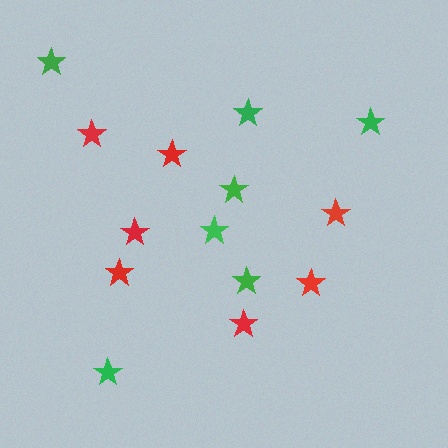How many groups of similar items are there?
There are 2 groups: one group of red stars (7) and one group of green stars (7).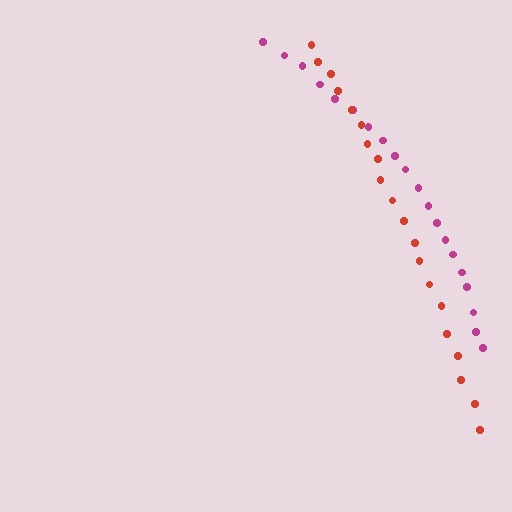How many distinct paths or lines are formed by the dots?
There are 2 distinct paths.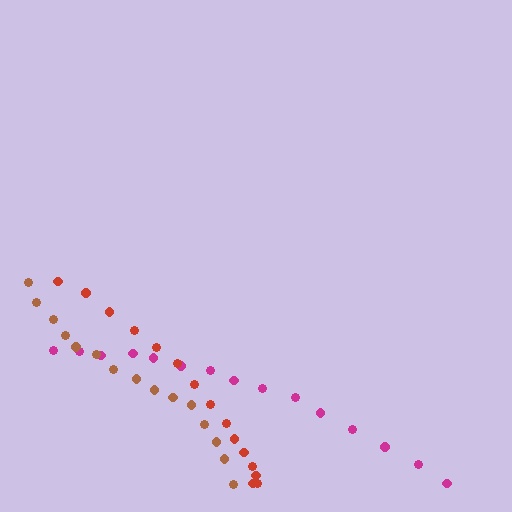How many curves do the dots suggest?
There are 3 distinct paths.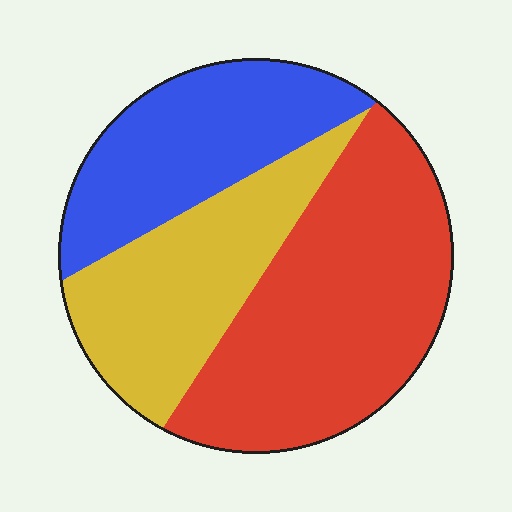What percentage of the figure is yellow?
Yellow takes up about one quarter (1/4) of the figure.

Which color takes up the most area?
Red, at roughly 45%.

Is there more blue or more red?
Red.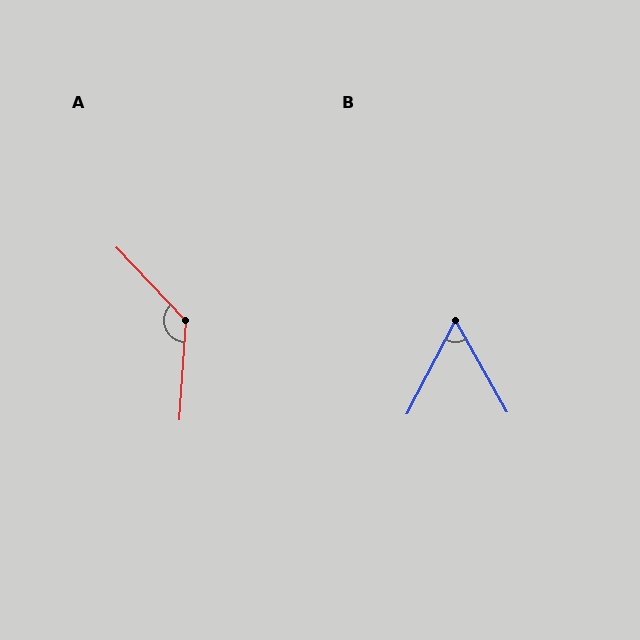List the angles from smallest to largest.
B (57°), A (133°).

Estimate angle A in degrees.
Approximately 133 degrees.